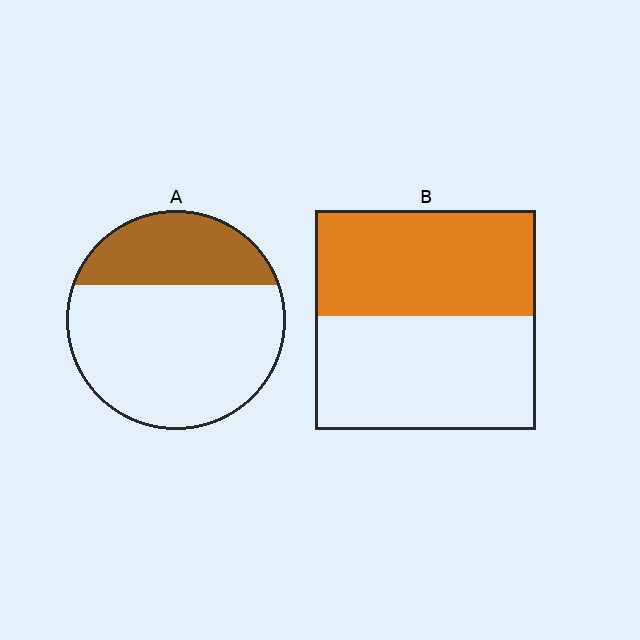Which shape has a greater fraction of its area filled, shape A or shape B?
Shape B.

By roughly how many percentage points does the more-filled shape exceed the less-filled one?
By roughly 20 percentage points (B over A).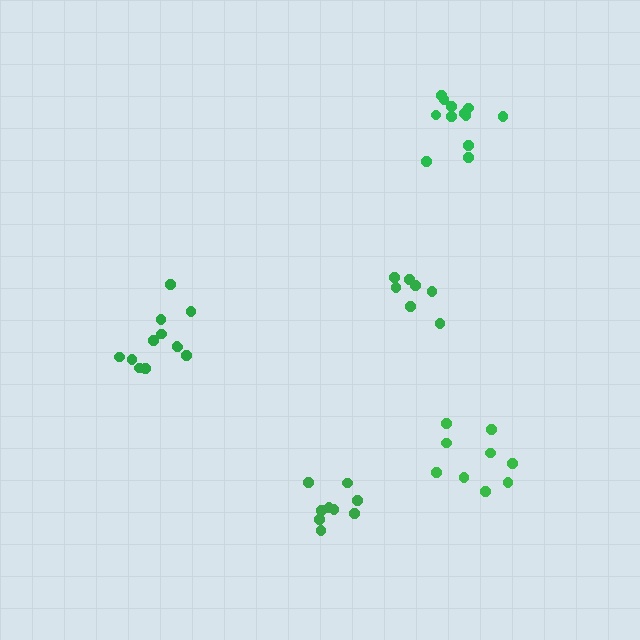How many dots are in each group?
Group 1: 8 dots, Group 2: 9 dots, Group 3: 12 dots, Group 4: 12 dots, Group 5: 9 dots (50 total).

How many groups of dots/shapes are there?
There are 5 groups.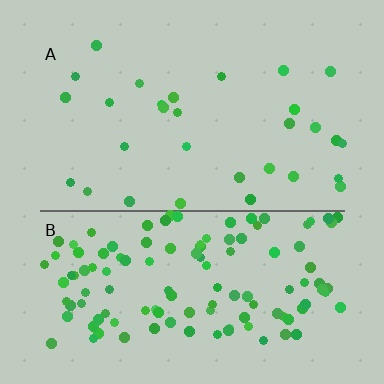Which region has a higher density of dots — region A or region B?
B (the bottom).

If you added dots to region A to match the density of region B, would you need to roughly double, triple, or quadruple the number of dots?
Approximately quadruple.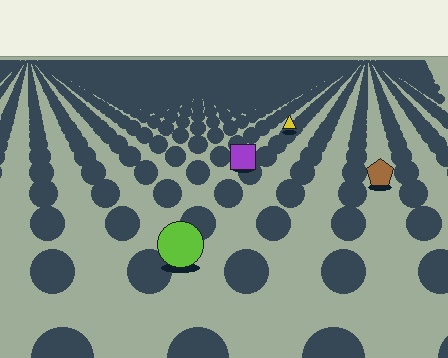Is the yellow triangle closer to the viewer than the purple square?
No. The purple square is closer — you can tell from the texture gradient: the ground texture is coarser near it.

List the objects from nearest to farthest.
From nearest to farthest: the lime circle, the brown pentagon, the purple square, the yellow triangle.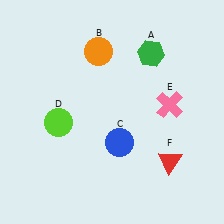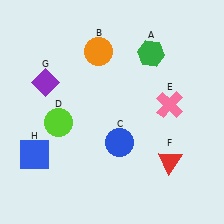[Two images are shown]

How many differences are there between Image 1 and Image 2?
There are 2 differences between the two images.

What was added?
A purple diamond (G), a blue square (H) were added in Image 2.